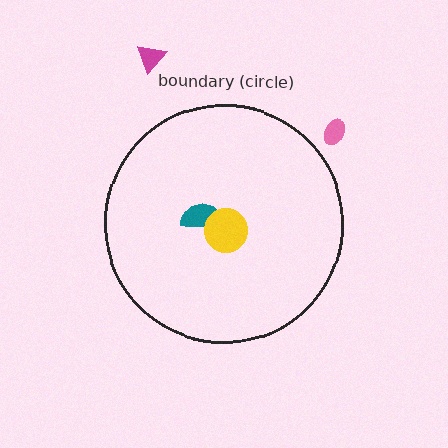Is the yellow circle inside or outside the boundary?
Inside.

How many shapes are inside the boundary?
2 inside, 2 outside.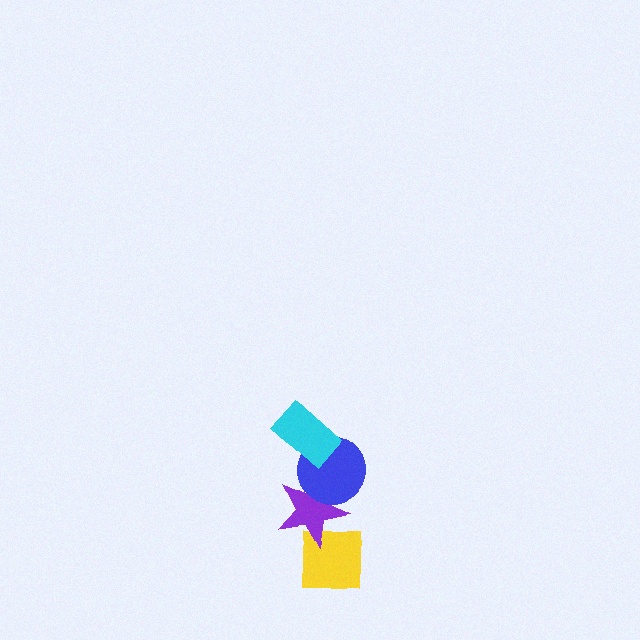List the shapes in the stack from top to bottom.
From top to bottom: the cyan rectangle, the blue circle, the purple star, the yellow square.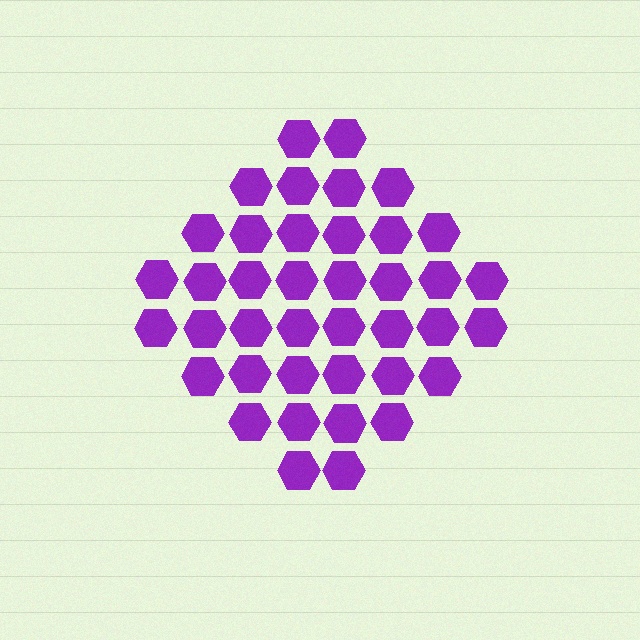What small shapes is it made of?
It is made of small hexagons.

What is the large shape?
The large shape is a diamond.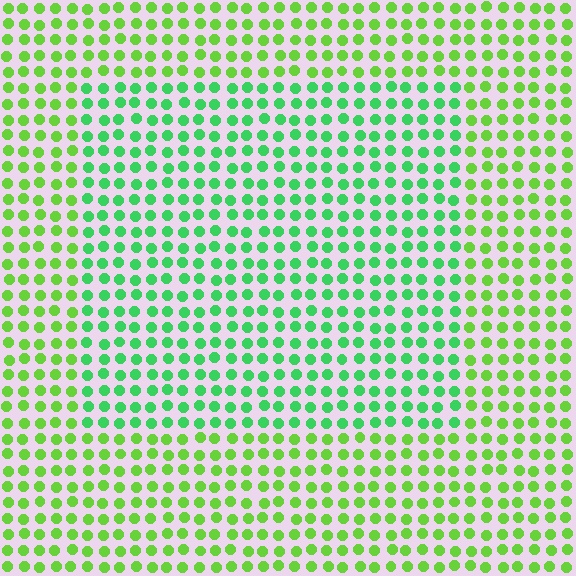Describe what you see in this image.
The image is filled with small lime elements in a uniform arrangement. A rectangle-shaped region is visible where the elements are tinted to a slightly different hue, forming a subtle color boundary.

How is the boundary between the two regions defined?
The boundary is defined purely by a slight shift in hue (about 32 degrees). Spacing, size, and orientation are identical on both sides.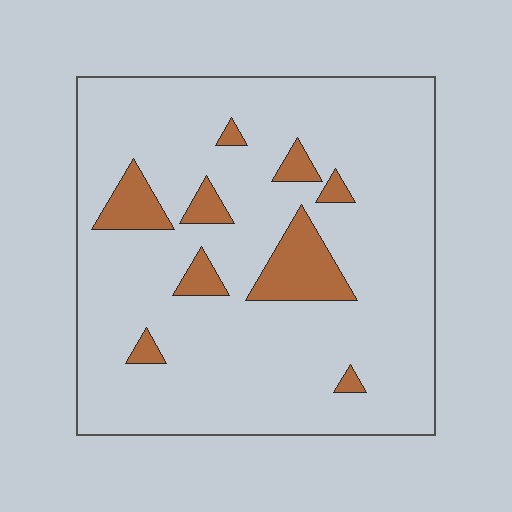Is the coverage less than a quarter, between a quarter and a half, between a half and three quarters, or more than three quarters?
Less than a quarter.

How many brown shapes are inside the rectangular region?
9.